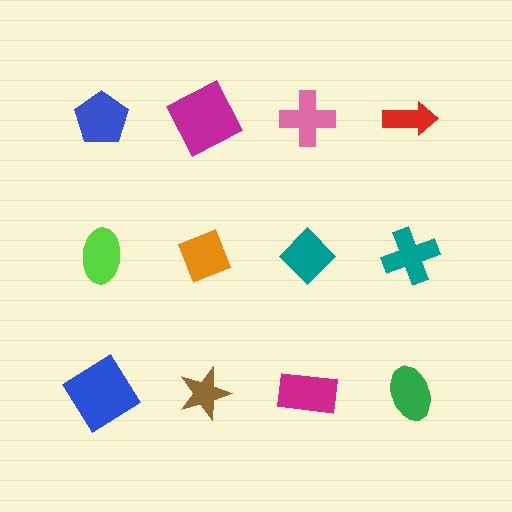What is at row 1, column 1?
A blue pentagon.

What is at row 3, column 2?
A brown star.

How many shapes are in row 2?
4 shapes.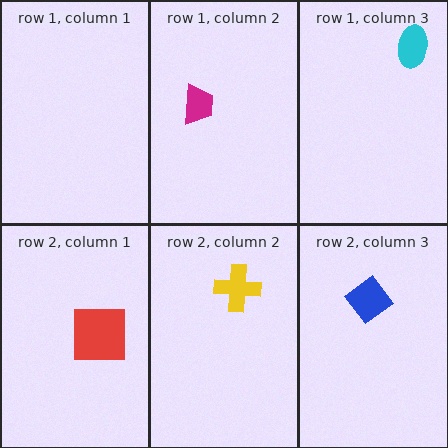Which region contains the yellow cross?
The row 2, column 2 region.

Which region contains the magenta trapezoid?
The row 1, column 2 region.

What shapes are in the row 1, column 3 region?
The cyan ellipse.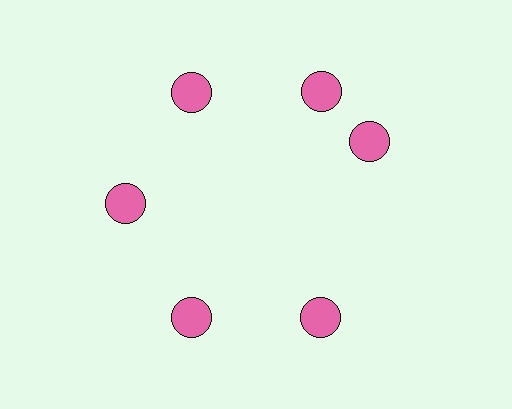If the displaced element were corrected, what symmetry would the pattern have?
It would have 6-fold rotational symmetry — the pattern would map onto itself every 60 degrees.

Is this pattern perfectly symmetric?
No. The 6 pink circles are arranged in a ring, but one element near the 3 o'clock position is rotated out of alignment along the ring, breaking the 6-fold rotational symmetry.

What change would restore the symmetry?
The symmetry would be restored by rotating it back into even spacing with its neighbors so that all 6 circles sit at equal angles and equal distance from the center.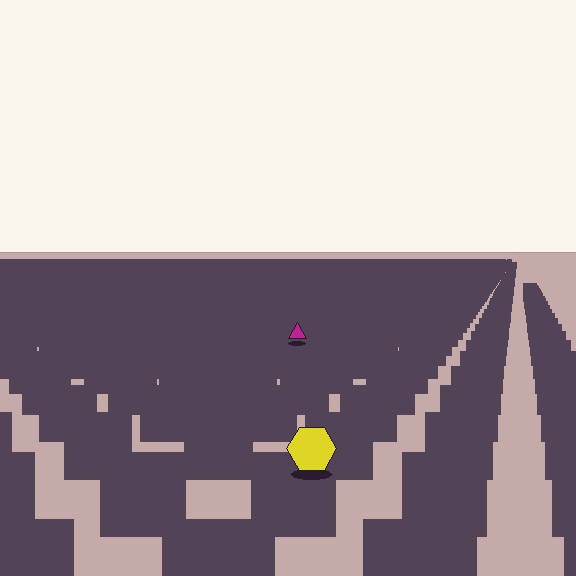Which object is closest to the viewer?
The yellow hexagon is closest. The texture marks near it are larger and more spread out.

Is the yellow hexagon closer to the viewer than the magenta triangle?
Yes. The yellow hexagon is closer — you can tell from the texture gradient: the ground texture is coarser near it.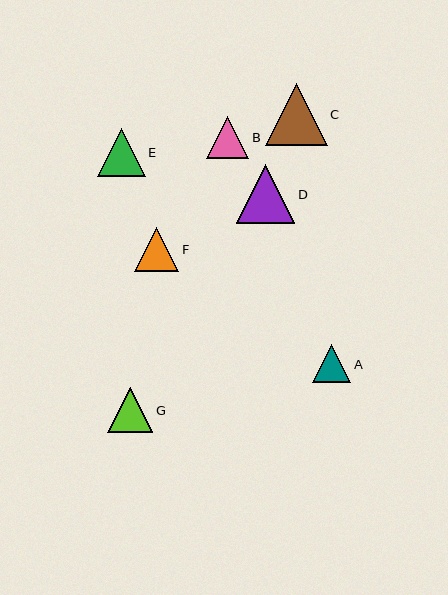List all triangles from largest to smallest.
From largest to smallest: C, D, E, G, F, B, A.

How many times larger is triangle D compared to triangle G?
Triangle D is approximately 1.3 times the size of triangle G.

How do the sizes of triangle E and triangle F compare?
Triangle E and triangle F are approximately the same size.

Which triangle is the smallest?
Triangle A is the smallest with a size of approximately 38 pixels.